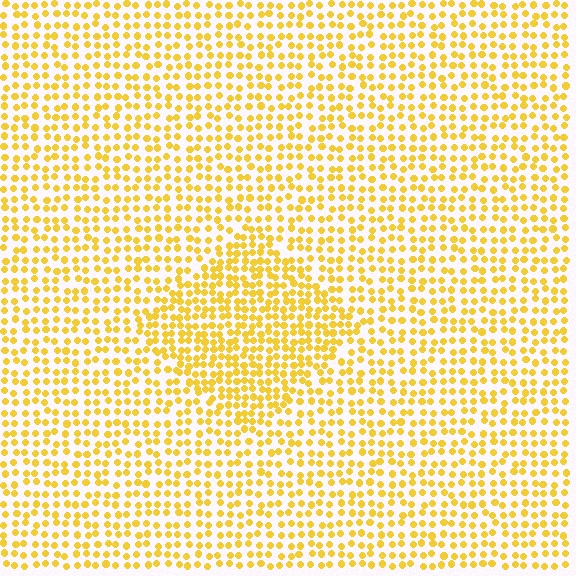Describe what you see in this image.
The image contains small yellow elements arranged at two different densities. A diamond-shaped region is visible where the elements are more densely packed than the surrounding area.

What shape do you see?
I see a diamond.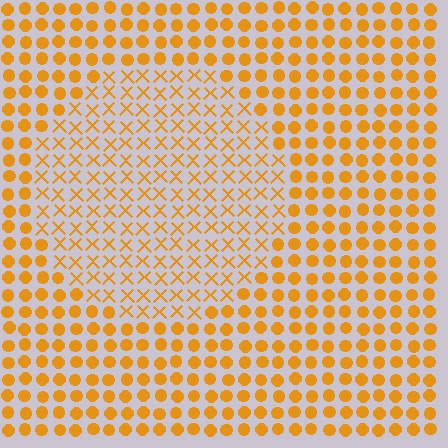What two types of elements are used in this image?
The image uses X marks inside the circle region and circles outside it.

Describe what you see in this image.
The image is filled with small orange elements arranged in a uniform grid. A circle-shaped region contains X marks, while the surrounding area contains circles. The boundary is defined purely by the change in element shape.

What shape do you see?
I see a circle.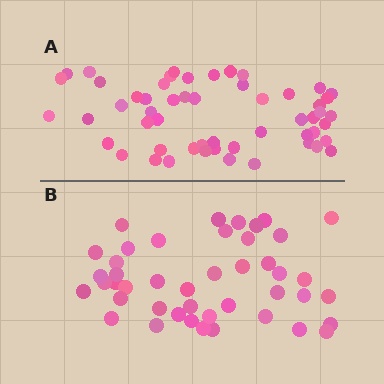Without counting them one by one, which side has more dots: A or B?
Region A (the top region) has more dots.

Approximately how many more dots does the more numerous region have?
Region A has roughly 10 or so more dots than region B.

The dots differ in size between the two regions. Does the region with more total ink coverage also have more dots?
No. Region B has more total ink coverage because its dots are larger, but region A actually contains more individual dots. Total area can be misleading — the number of items is what matters here.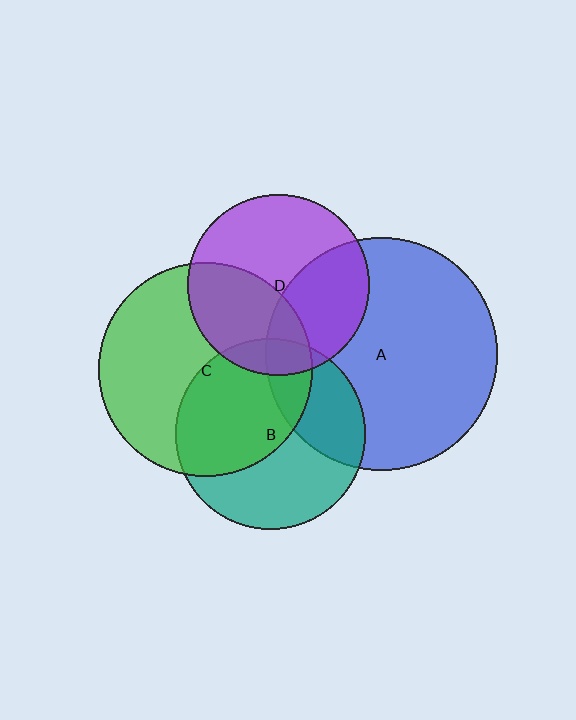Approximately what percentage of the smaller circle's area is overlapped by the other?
Approximately 35%.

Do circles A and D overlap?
Yes.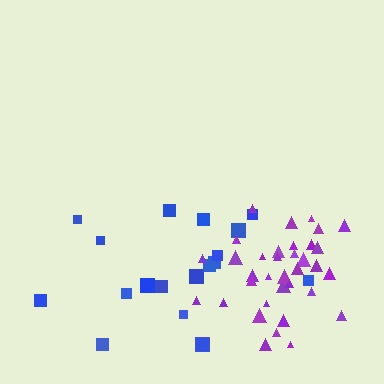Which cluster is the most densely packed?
Purple.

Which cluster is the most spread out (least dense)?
Blue.